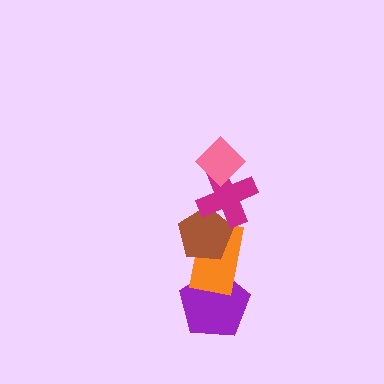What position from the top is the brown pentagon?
The brown pentagon is 3rd from the top.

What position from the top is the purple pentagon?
The purple pentagon is 5th from the top.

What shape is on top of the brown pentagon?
The magenta cross is on top of the brown pentagon.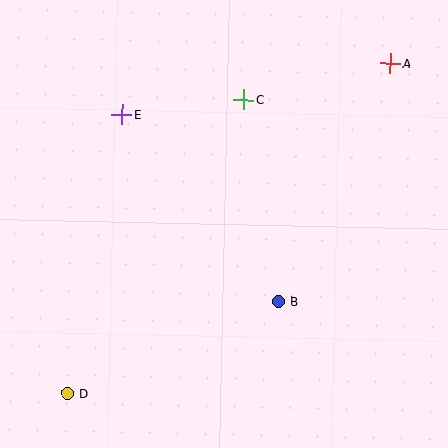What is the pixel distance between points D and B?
The distance between D and B is 230 pixels.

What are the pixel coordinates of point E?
Point E is at (122, 114).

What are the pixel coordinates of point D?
Point D is at (67, 393).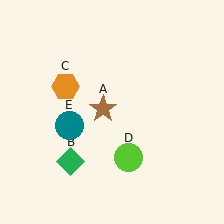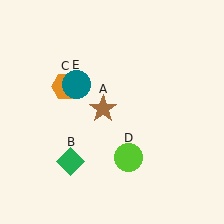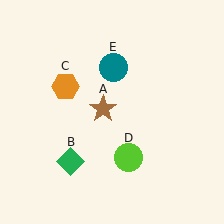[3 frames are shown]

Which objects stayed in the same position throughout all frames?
Brown star (object A) and green diamond (object B) and orange hexagon (object C) and lime circle (object D) remained stationary.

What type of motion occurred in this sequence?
The teal circle (object E) rotated clockwise around the center of the scene.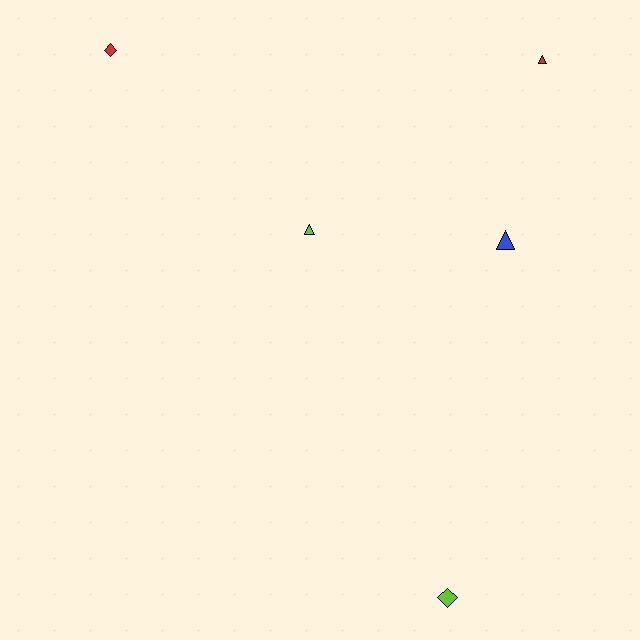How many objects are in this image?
There are 5 objects.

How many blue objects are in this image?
There is 1 blue object.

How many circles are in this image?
There are no circles.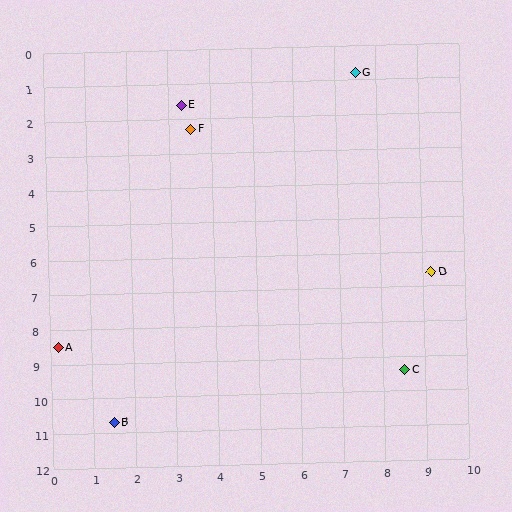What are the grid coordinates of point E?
Point E is at approximately (3.3, 1.6).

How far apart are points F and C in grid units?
Points F and C are about 8.7 grid units apart.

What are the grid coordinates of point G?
Point G is at approximately (7.5, 0.8).